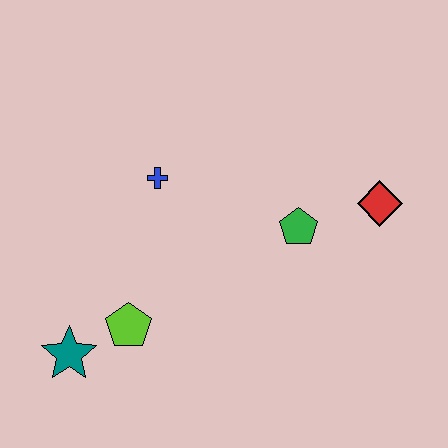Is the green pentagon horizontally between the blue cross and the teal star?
No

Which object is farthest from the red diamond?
The teal star is farthest from the red diamond.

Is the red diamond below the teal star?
No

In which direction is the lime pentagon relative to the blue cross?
The lime pentagon is below the blue cross.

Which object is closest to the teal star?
The lime pentagon is closest to the teal star.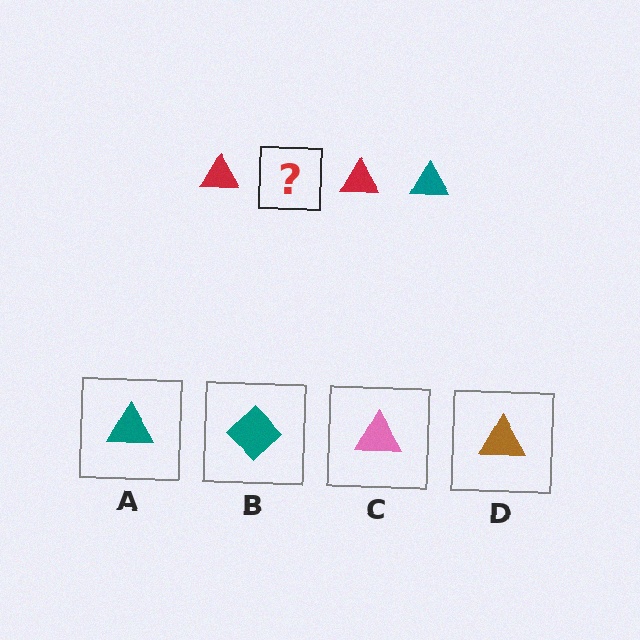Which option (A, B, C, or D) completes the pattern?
A.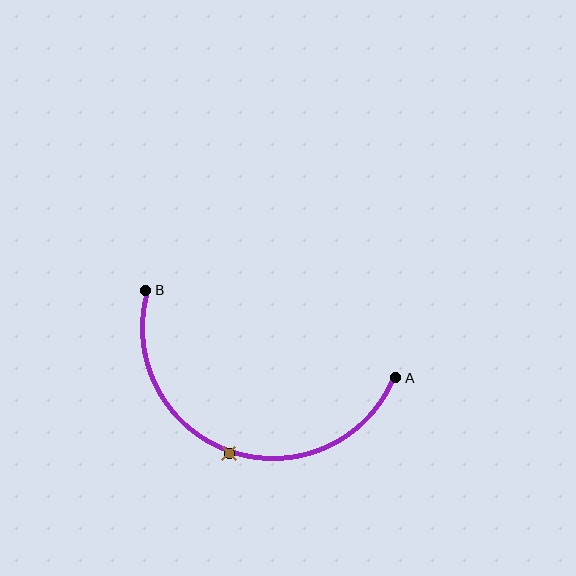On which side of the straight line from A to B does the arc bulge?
The arc bulges below the straight line connecting A and B.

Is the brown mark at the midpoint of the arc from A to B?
Yes. The brown mark lies on the arc at equal arc-length from both A and B — it is the arc midpoint.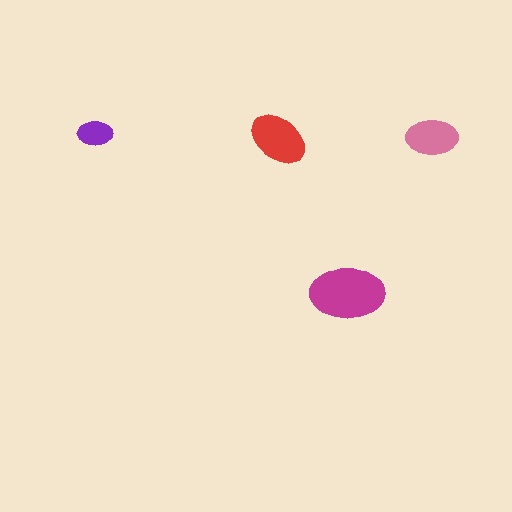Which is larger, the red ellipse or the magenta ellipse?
The magenta one.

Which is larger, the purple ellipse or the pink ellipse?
The pink one.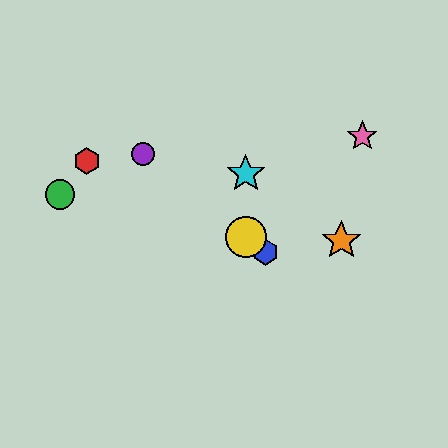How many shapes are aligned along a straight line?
3 shapes (the blue hexagon, the yellow circle, the purple circle) are aligned along a straight line.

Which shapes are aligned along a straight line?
The blue hexagon, the yellow circle, the purple circle are aligned along a straight line.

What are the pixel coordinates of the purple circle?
The purple circle is at (143, 154).